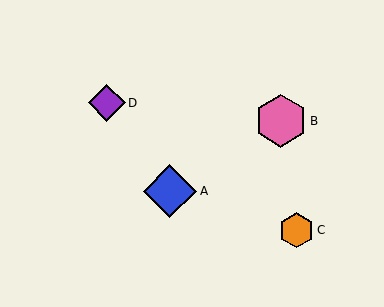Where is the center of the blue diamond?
The center of the blue diamond is at (170, 191).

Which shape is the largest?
The blue diamond (labeled A) is the largest.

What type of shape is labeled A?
Shape A is a blue diamond.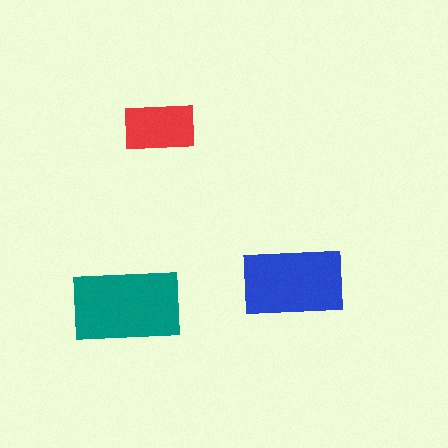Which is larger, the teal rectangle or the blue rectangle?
The teal one.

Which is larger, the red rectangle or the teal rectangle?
The teal one.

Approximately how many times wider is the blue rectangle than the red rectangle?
About 1.5 times wider.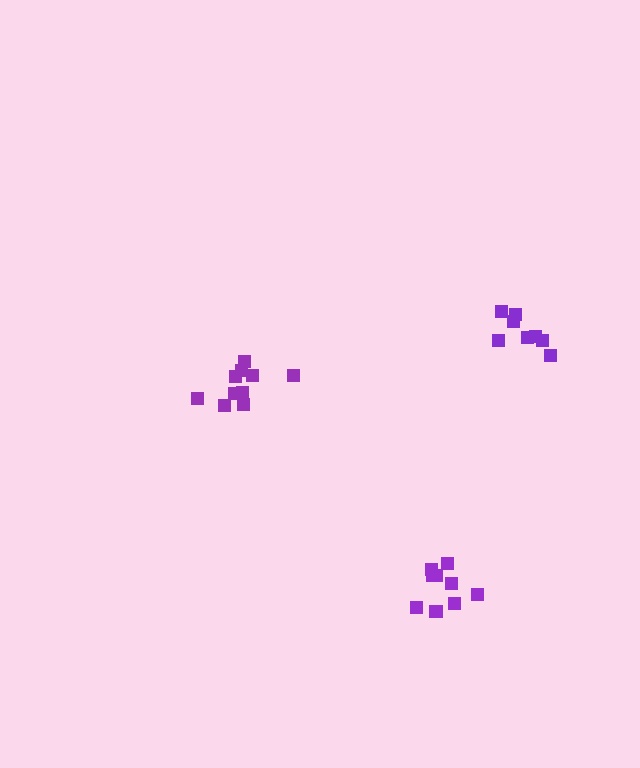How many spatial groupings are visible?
There are 3 spatial groupings.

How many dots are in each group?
Group 1: 8 dots, Group 2: 10 dots, Group 3: 9 dots (27 total).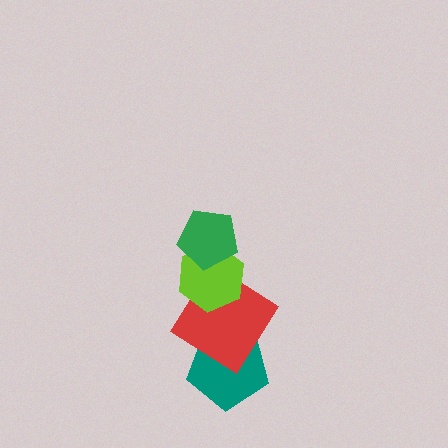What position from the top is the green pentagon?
The green pentagon is 1st from the top.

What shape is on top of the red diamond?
The lime hexagon is on top of the red diamond.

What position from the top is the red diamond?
The red diamond is 3rd from the top.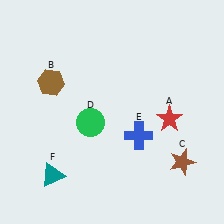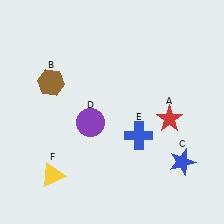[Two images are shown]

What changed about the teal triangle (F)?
In Image 1, F is teal. In Image 2, it changed to yellow.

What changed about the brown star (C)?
In Image 1, C is brown. In Image 2, it changed to blue.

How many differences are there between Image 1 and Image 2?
There are 3 differences between the two images.